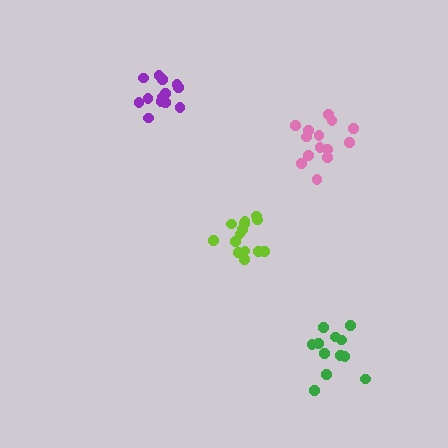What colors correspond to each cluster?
The clusters are colored: lime, purple, pink, green.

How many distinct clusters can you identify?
There are 4 distinct clusters.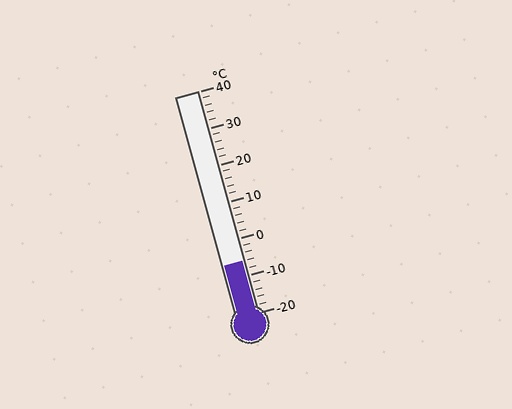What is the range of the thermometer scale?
The thermometer scale ranges from -20°C to 40°C.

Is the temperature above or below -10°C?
The temperature is above -10°C.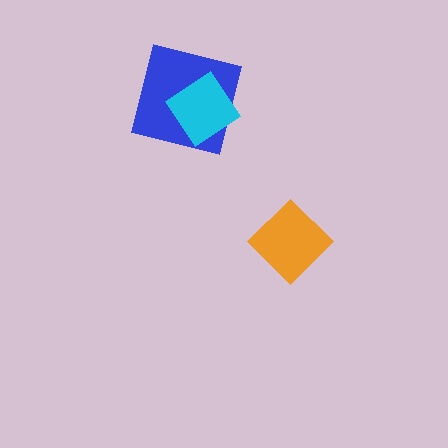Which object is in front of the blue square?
The cyan diamond is in front of the blue square.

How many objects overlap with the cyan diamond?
1 object overlaps with the cyan diamond.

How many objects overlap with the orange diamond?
0 objects overlap with the orange diamond.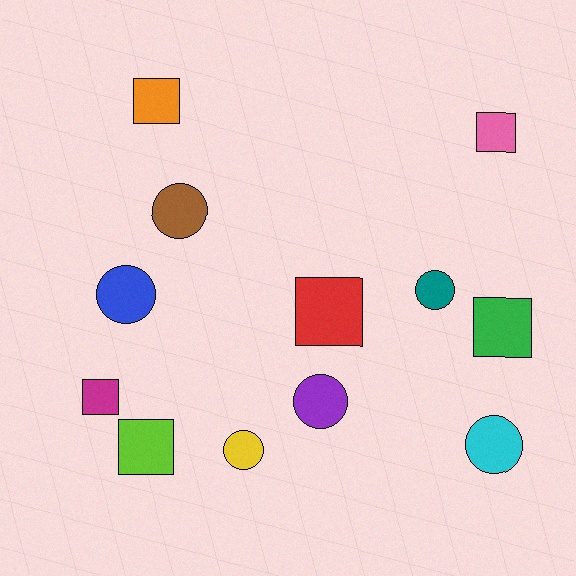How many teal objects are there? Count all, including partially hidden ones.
There is 1 teal object.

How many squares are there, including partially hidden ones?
There are 6 squares.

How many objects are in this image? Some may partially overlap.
There are 12 objects.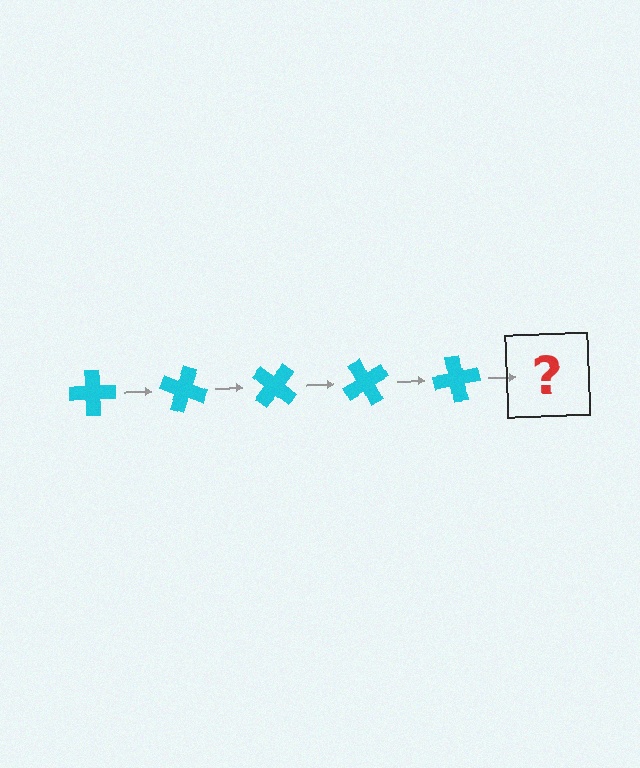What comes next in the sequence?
The next element should be a cyan cross rotated 100 degrees.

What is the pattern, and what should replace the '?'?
The pattern is that the cross rotates 20 degrees each step. The '?' should be a cyan cross rotated 100 degrees.